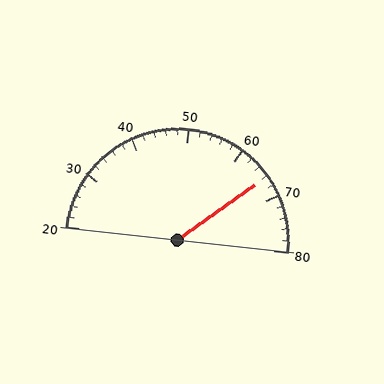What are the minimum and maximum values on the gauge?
The gauge ranges from 20 to 80.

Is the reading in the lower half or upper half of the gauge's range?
The reading is in the upper half of the range (20 to 80).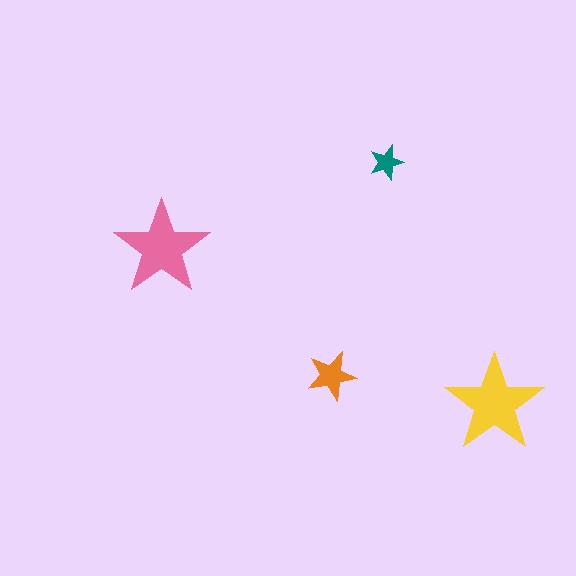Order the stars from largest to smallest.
the yellow one, the pink one, the orange one, the teal one.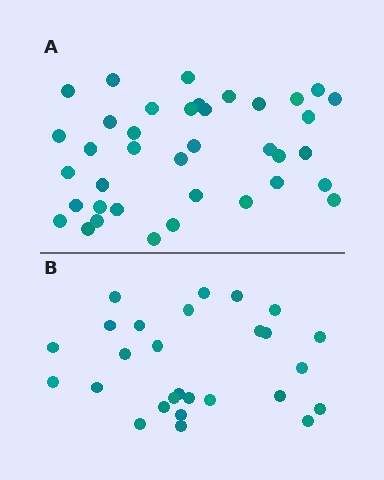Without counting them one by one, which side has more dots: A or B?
Region A (the top region) has more dots.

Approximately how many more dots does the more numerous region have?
Region A has roughly 12 or so more dots than region B.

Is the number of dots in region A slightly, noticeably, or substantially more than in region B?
Region A has noticeably more, but not dramatically so. The ratio is roughly 1.4 to 1.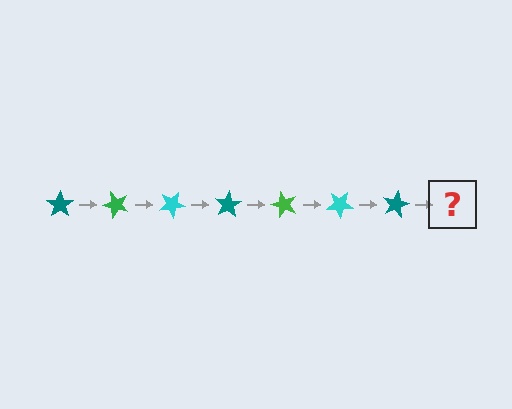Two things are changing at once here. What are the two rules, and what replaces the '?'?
The two rules are that it rotates 50 degrees each step and the color cycles through teal, green, and cyan. The '?' should be a green star, rotated 350 degrees from the start.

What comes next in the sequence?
The next element should be a green star, rotated 350 degrees from the start.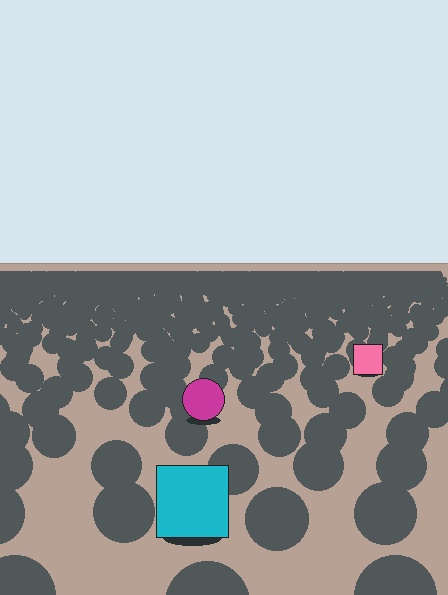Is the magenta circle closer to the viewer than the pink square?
Yes. The magenta circle is closer — you can tell from the texture gradient: the ground texture is coarser near it.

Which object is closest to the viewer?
The cyan square is closest. The texture marks near it are larger and more spread out.